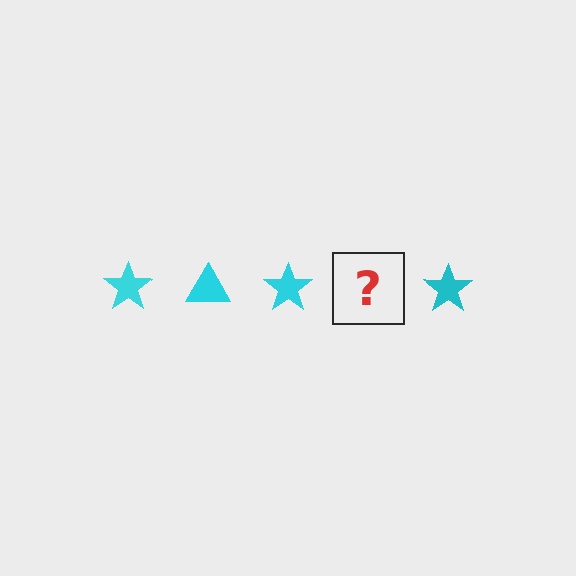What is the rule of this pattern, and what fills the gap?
The rule is that the pattern cycles through star, triangle shapes in cyan. The gap should be filled with a cyan triangle.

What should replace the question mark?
The question mark should be replaced with a cyan triangle.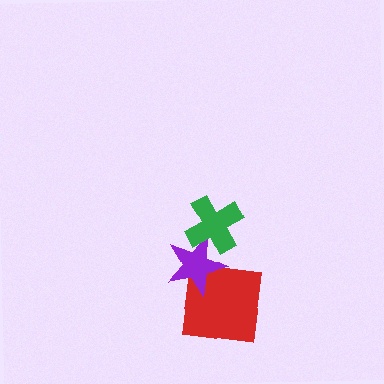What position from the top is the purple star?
The purple star is 2nd from the top.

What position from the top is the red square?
The red square is 3rd from the top.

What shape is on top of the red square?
The purple star is on top of the red square.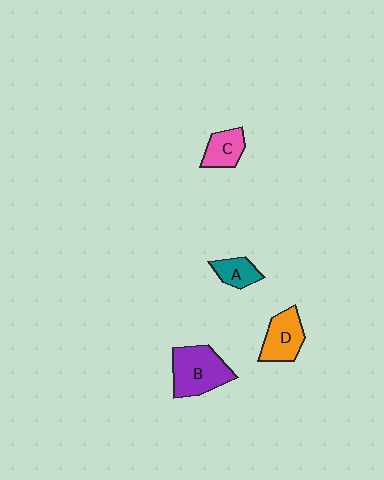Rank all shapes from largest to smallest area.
From largest to smallest: B (purple), D (orange), C (pink), A (teal).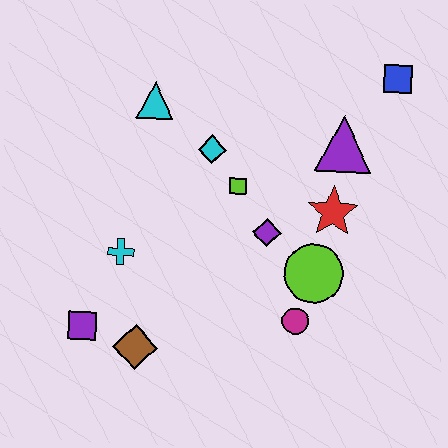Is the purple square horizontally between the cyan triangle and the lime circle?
No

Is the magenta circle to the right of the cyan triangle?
Yes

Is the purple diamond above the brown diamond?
Yes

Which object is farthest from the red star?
The purple square is farthest from the red star.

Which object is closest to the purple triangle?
The red star is closest to the purple triangle.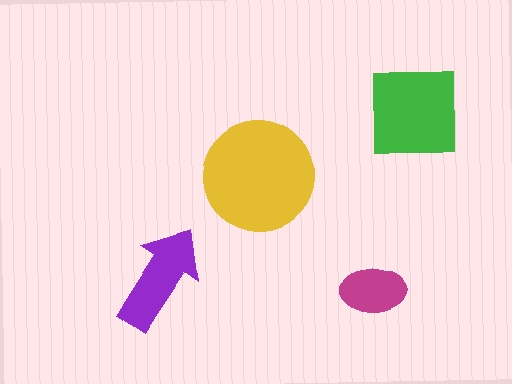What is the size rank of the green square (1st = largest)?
2nd.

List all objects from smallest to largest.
The magenta ellipse, the purple arrow, the green square, the yellow circle.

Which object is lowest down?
The magenta ellipse is bottommost.